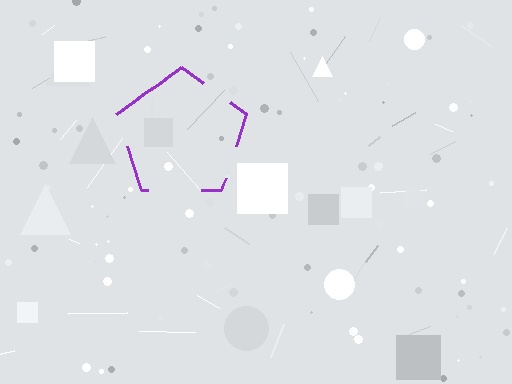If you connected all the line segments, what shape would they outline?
They would outline a pentagon.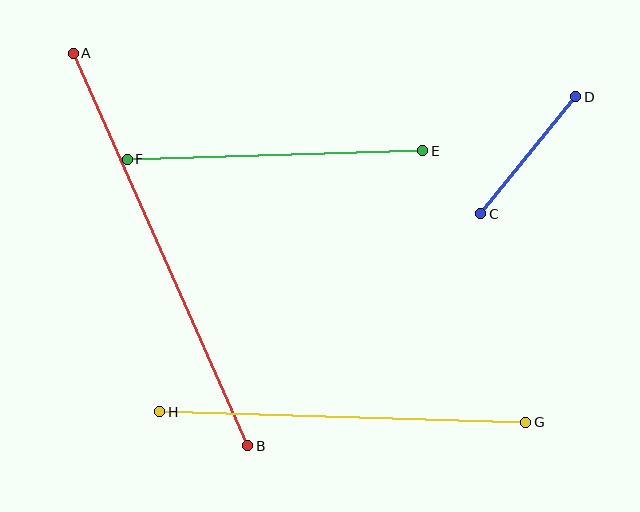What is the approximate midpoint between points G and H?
The midpoint is at approximately (343, 417) pixels.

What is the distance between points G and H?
The distance is approximately 366 pixels.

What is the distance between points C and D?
The distance is approximately 151 pixels.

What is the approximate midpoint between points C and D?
The midpoint is at approximately (528, 155) pixels.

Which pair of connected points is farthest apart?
Points A and B are farthest apart.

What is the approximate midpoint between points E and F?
The midpoint is at approximately (275, 155) pixels.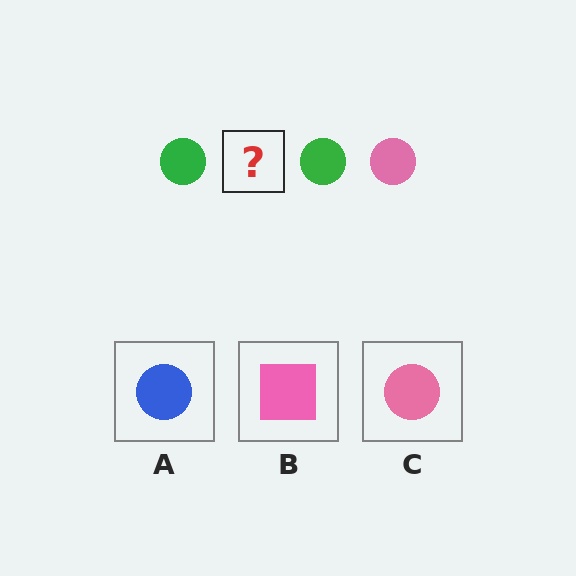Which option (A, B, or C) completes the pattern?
C.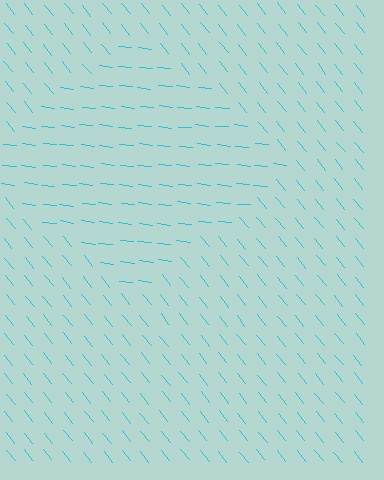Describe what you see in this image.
The image is filled with small cyan line segments. A diamond region in the image has lines oriented differently from the surrounding lines, creating a visible texture boundary.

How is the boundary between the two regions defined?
The boundary is defined purely by a change in line orientation (approximately 45 degrees difference). All lines are the same color and thickness.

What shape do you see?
I see a diamond.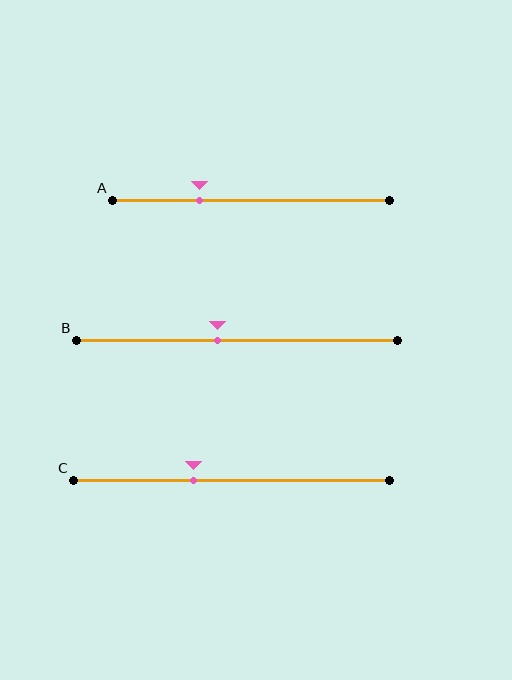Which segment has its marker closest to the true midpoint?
Segment B has its marker closest to the true midpoint.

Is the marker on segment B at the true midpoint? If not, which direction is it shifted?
No, the marker on segment B is shifted to the left by about 6% of the segment length.